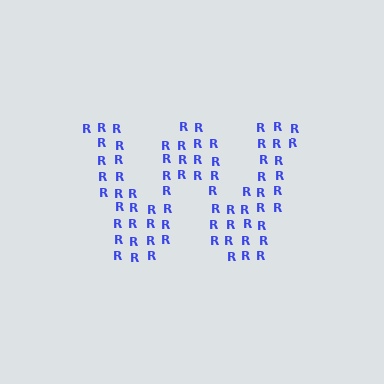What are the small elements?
The small elements are letter R's.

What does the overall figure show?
The overall figure shows the letter W.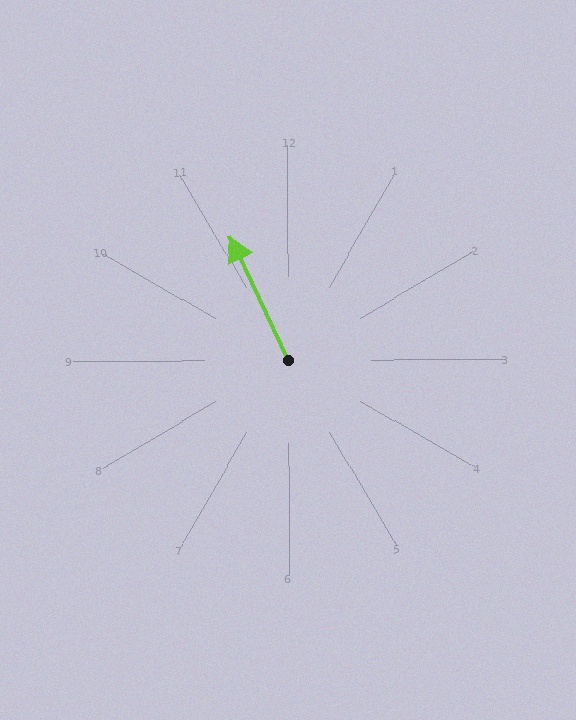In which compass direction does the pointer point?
Northwest.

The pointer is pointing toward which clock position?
Roughly 11 o'clock.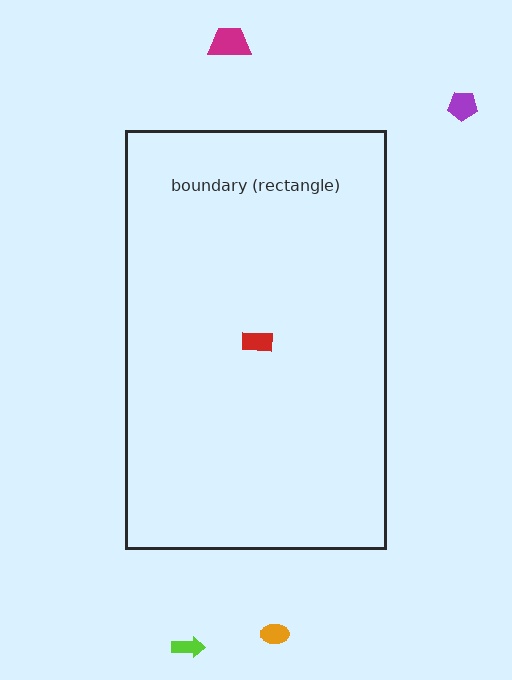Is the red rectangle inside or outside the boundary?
Inside.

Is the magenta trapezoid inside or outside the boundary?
Outside.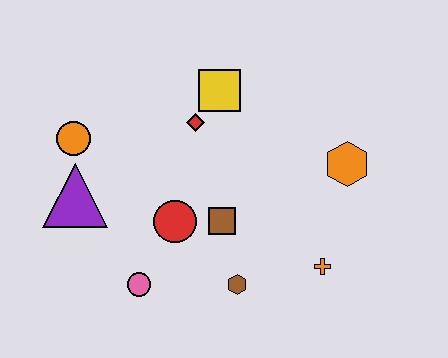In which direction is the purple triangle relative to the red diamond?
The purple triangle is to the left of the red diamond.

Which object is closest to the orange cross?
The brown hexagon is closest to the orange cross.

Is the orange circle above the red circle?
Yes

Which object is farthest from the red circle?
The orange hexagon is farthest from the red circle.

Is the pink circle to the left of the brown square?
Yes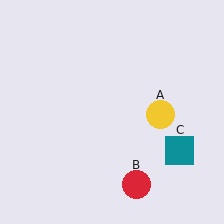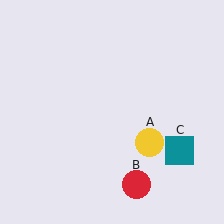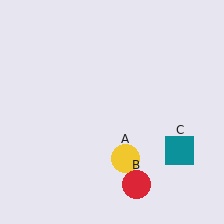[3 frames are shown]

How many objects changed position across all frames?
1 object changed position: yellow circle (object A).